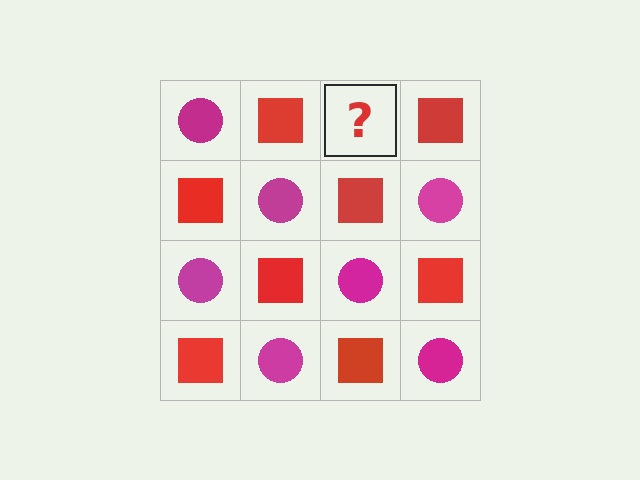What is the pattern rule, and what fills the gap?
The rule is that it alternates magenta circle and red square in a checkerboard pattern. The gap should be filled with a magenta circle.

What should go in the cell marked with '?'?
The missing cell should contain a magenta circle.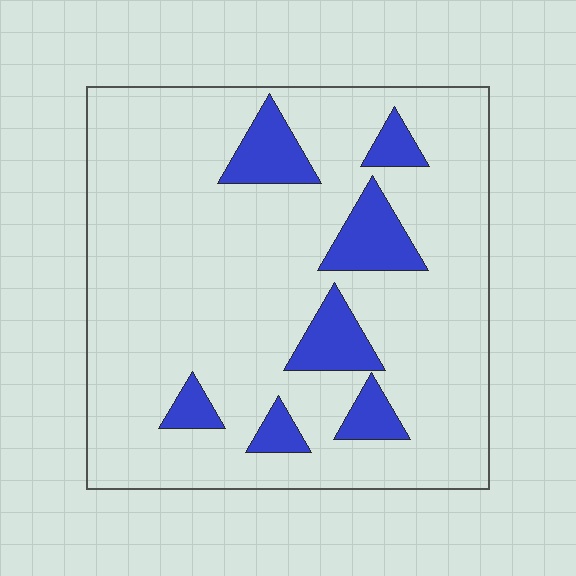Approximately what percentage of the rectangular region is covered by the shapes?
Approximately 15%.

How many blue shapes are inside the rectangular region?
7.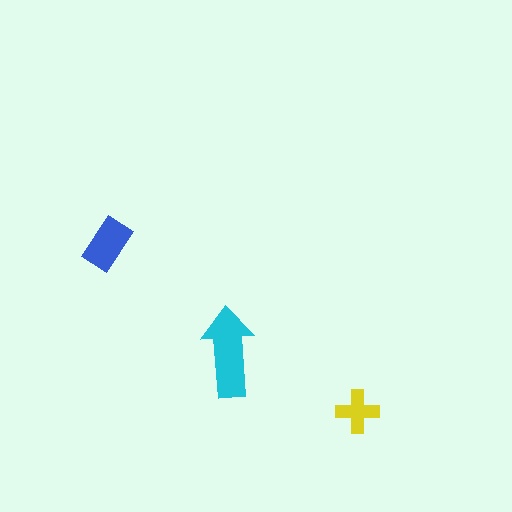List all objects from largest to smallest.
The cyan arrow, the blue rectangle, the yellow cross.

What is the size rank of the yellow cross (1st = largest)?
3rd.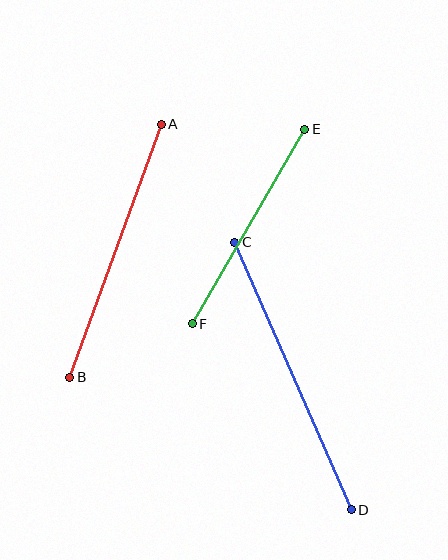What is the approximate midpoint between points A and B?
The midpoint is at approximately (116, 251) pixels.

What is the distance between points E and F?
The distance is approximately 224 pixels.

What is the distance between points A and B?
The distance is approximately 270 pixels.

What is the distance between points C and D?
The distance is approximately 292 pixels.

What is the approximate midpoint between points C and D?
The midpoint is at approximately (293, 376) pixels.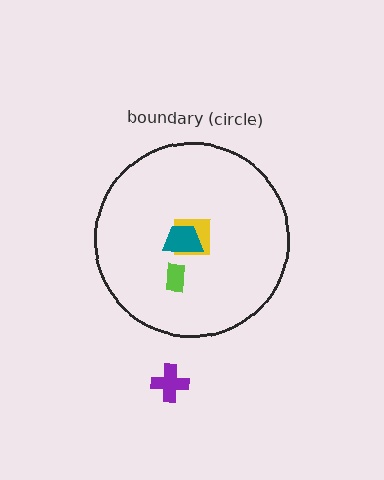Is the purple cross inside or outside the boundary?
Outside.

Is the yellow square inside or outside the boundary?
Inside.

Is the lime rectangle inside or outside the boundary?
Inside.